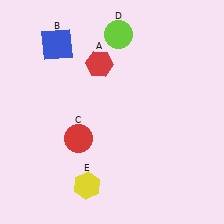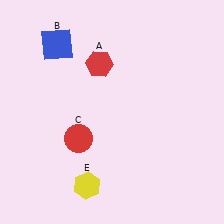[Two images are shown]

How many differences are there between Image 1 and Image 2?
There is 1 difference between the two images.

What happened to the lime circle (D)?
The lime circle (D) was removed in Image 2. It was in the top-right area of Image 1.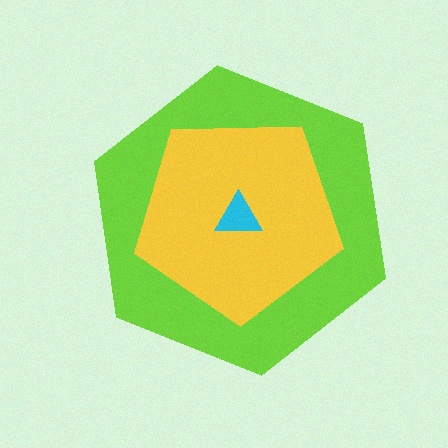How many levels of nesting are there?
3.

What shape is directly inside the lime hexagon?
The yellow pentagon.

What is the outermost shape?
The lime hexagon.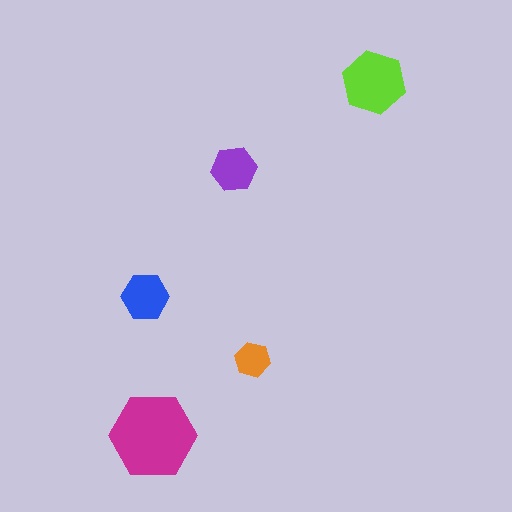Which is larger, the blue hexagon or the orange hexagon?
The blue one.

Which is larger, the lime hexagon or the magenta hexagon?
The magenta one.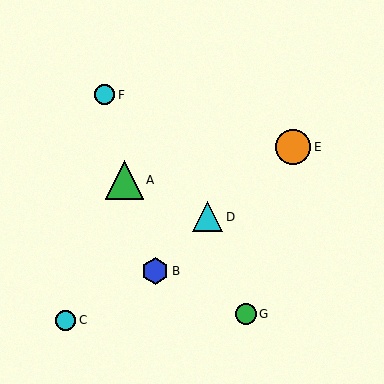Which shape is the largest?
The green triangle (labeled A) is the largest.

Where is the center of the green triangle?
The center of the green triangle is at (124, 180).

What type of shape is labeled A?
Shape A is a green triangle.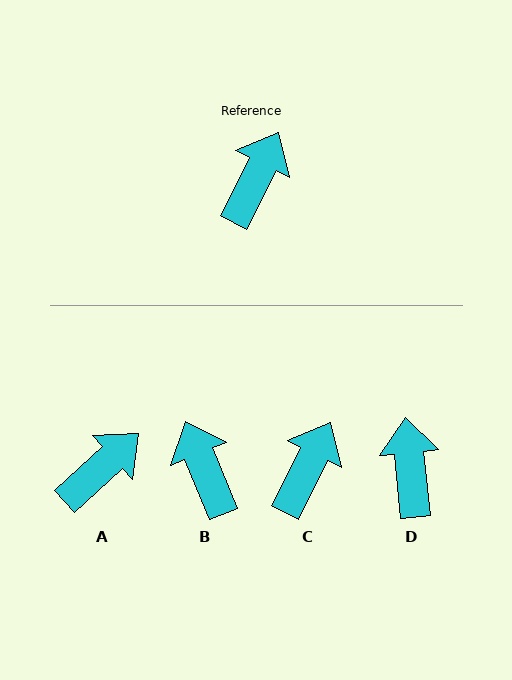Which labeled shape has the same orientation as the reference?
C.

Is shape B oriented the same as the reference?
No, it is off by about 49 degrees.